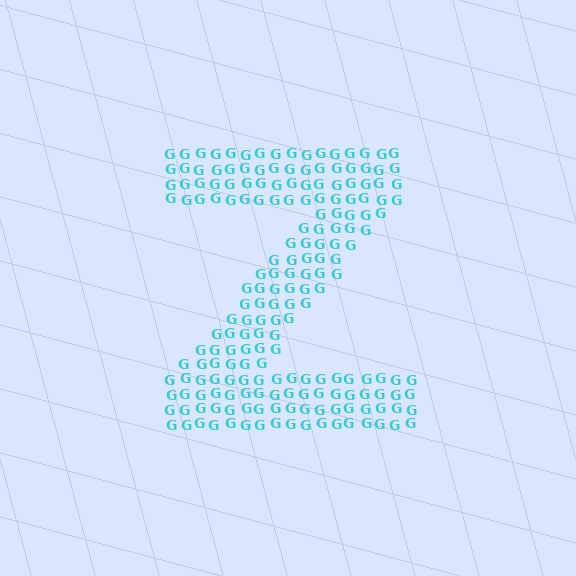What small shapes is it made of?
It is made of small letter G's.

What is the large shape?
The large shape is the letter Z.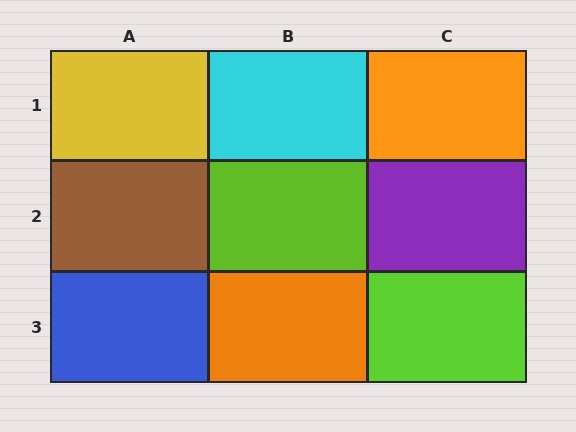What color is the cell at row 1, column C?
Orange.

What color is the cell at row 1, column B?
Cyan.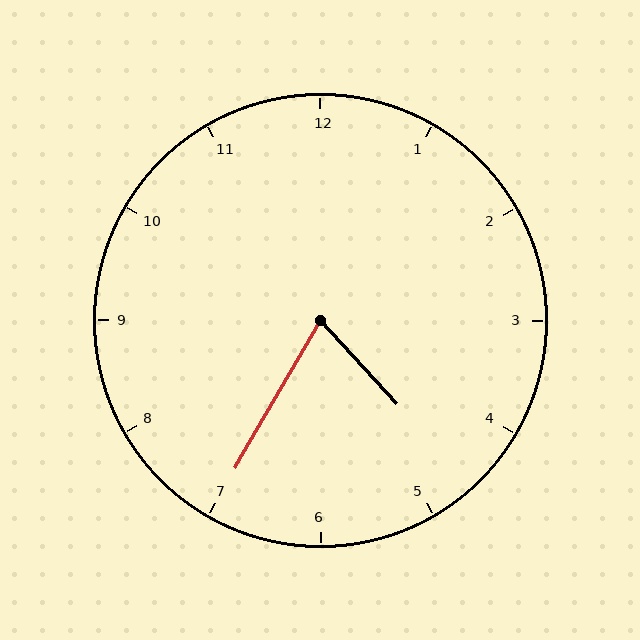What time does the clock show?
4:35.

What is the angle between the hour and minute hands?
Approximately 72 degrees.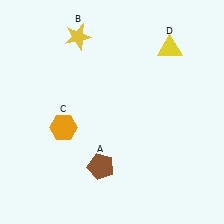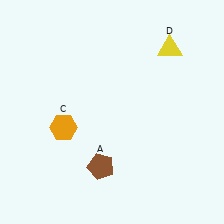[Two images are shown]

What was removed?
The yellow star (B) was removed in Image 2.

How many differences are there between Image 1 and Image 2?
There is 1 difference between the two images.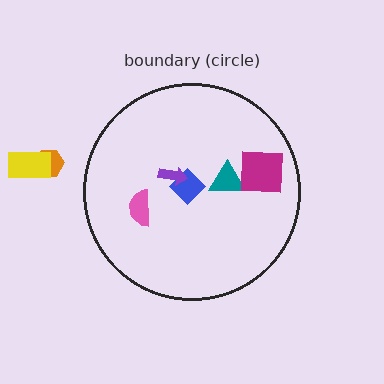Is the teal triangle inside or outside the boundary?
Inside.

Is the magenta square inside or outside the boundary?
Inside.